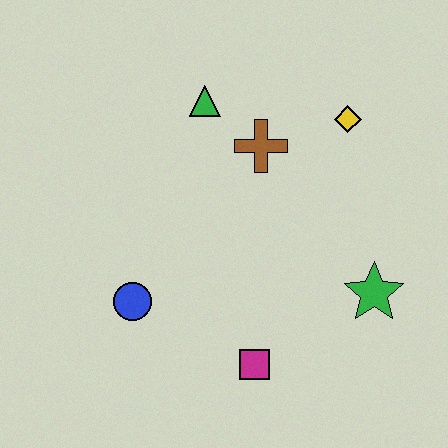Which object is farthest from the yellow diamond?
The blue circle is farthest from the yellow diamond.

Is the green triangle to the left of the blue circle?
No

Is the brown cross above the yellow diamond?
No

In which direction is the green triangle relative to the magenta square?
The green triangle is above the magenta square.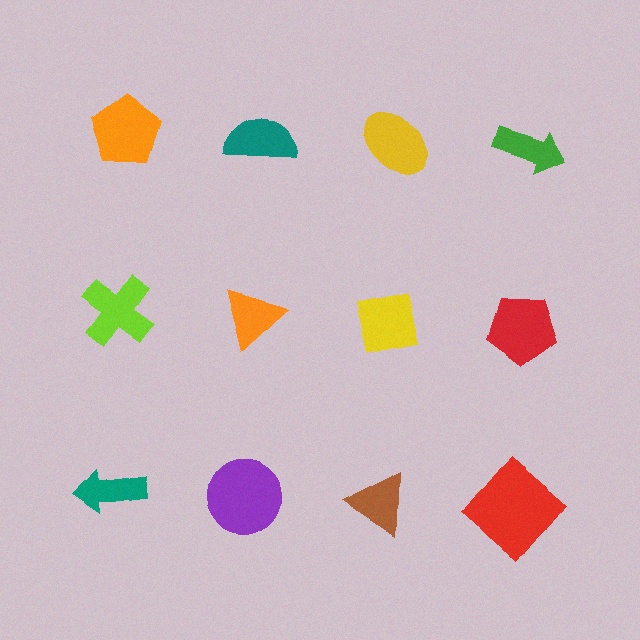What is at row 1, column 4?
A green arrow.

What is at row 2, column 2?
An orange triangle.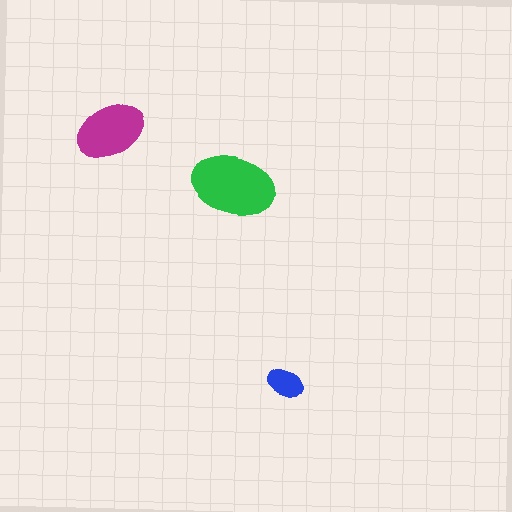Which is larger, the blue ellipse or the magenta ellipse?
The magenta one.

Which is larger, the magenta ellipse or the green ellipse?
The green one.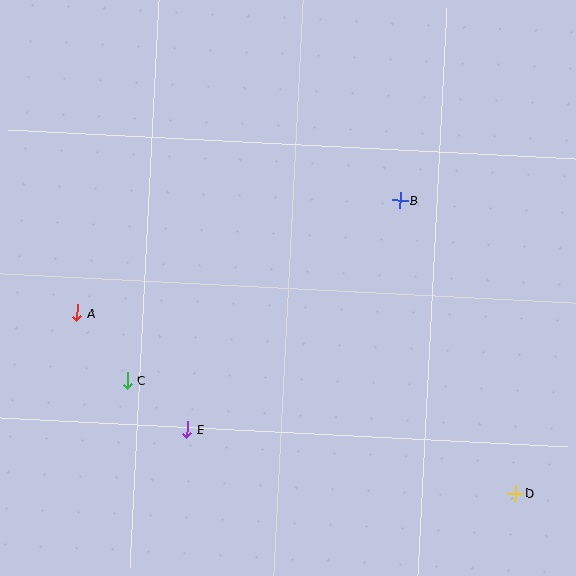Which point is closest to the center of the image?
Point B at (400, 201) is closest to the center.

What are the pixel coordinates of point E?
Point E is at (187, 429).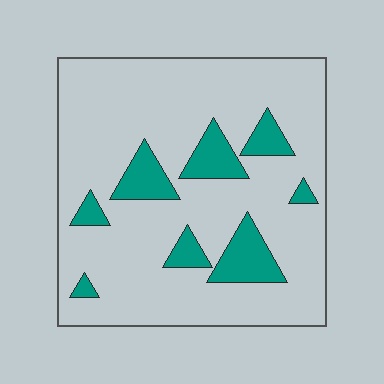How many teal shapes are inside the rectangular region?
8.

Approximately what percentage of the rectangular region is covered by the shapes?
Approximately 15%.